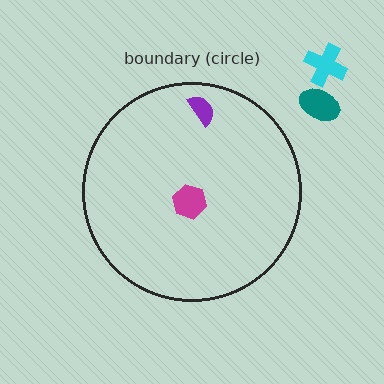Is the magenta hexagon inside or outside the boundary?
Inside.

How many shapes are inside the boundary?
2 inside, 2 outside.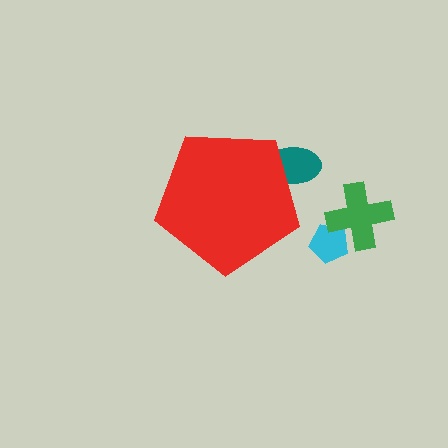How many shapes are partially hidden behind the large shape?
1 shape is partially hidden.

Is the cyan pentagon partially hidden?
No, the cyan pentagon is fully visible.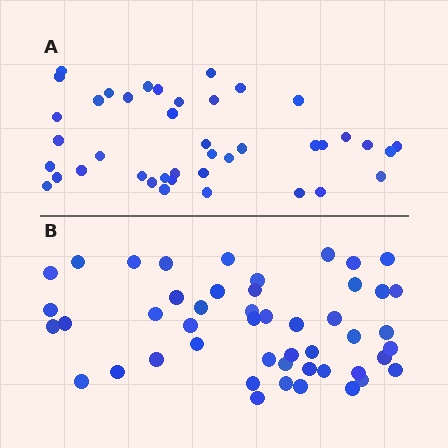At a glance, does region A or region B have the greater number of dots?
Region B (the bottom region) has more dots.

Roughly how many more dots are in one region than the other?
Region B has roughly 8 or so more dots than region A.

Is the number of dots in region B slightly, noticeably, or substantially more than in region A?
Region B has only slightly more — the two regions are fairly close. The ratio is roughly 1.2 to 1.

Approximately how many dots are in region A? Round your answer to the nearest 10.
About 40 dots. (The exact count is 41, which rounds to 40.)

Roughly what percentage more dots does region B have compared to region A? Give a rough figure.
About 15% more.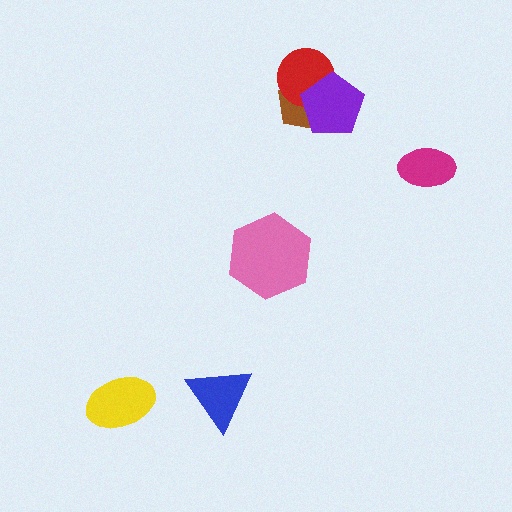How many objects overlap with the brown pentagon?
2 objects overlap with the brown pentagon.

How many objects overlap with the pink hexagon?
0 objects overlap with the pink hexagon.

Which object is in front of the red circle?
The purple pentagon is in front of the red circle.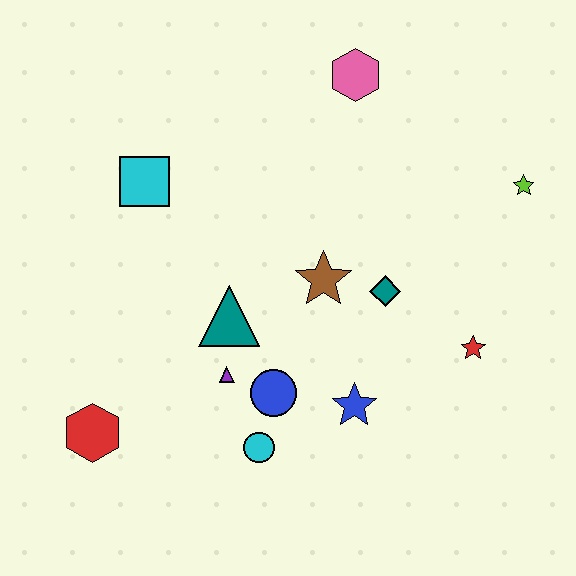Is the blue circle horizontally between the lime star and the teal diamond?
No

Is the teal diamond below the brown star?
Yes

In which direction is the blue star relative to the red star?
The blue star is to the left of the red star.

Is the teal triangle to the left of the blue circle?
Yes